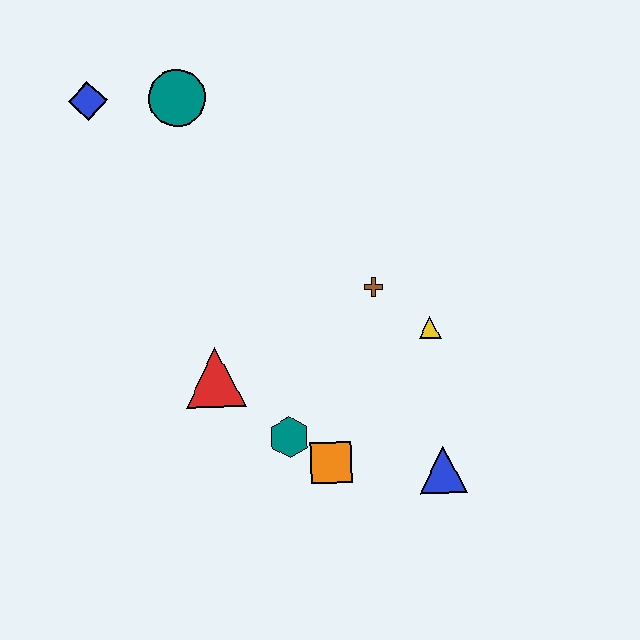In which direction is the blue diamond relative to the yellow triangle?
The blue diamond is to the left of the yellow triangle.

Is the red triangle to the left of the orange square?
Yes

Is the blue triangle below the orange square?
Yes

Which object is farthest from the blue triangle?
The blue diamond is farthest from the blue triangle.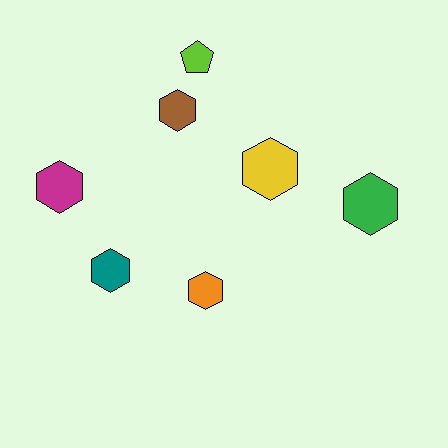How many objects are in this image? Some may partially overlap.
There are 7 objects.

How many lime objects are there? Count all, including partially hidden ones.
There is 1 lime object.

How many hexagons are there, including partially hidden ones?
There are 6 hexagons.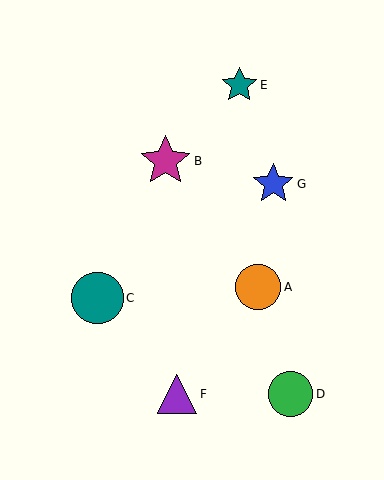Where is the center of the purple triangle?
The center of the purple triangle is at (177, 394).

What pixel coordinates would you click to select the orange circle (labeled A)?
Click at (258, 287) to select the orange circle A.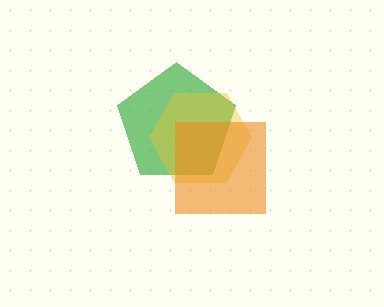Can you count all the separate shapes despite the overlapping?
Yes, there are 3 separate shapes.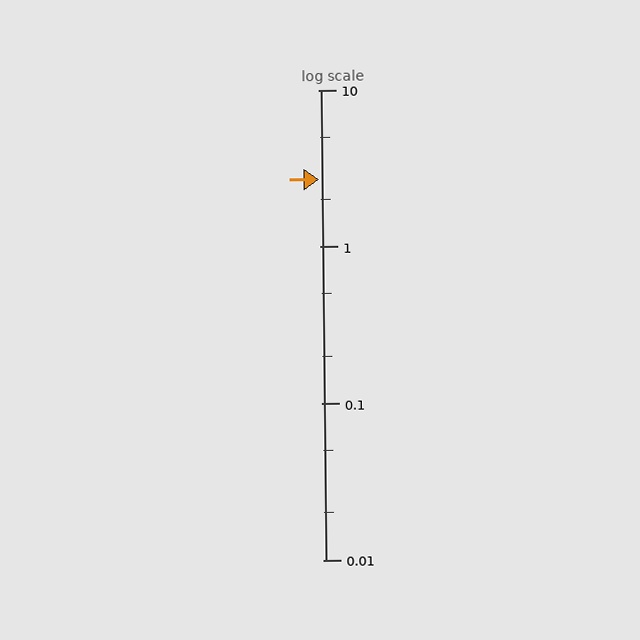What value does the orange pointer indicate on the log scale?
The pointer indicates approximately 2.7.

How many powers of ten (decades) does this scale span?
The scale spans 3 decades, from 0.01 to 10.